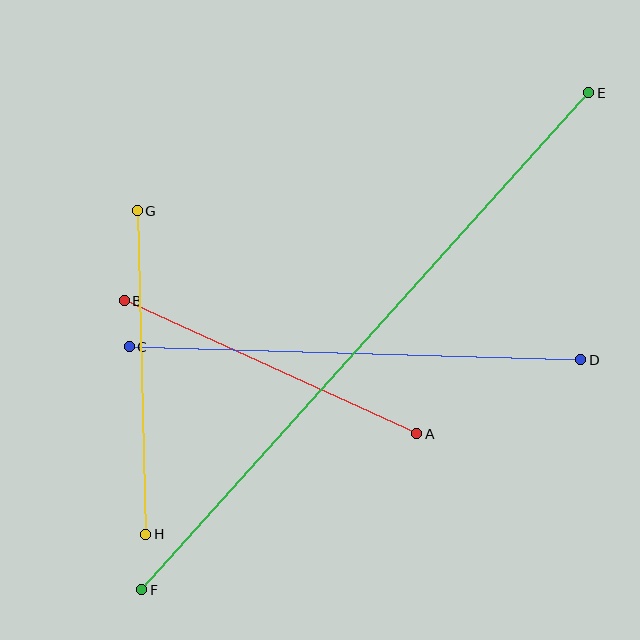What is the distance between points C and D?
The distance is approximately 452 pixels.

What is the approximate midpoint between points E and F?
The midpoint is at approximately (365, 341) pixels.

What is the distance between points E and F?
The distance is approximately 668 pixels.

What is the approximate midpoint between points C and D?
The midpoint is at approximately (355, 353) pixels.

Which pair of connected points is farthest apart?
Points E and F are farthest apart.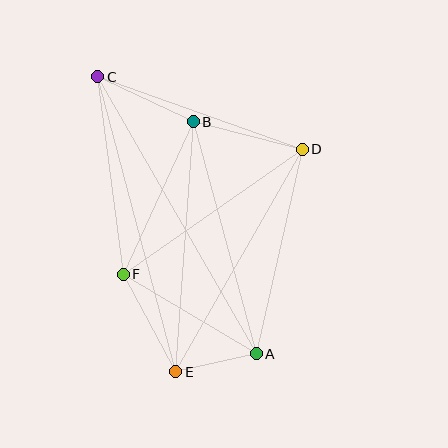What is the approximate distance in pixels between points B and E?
The distance between B and E is approximately 250 pixels.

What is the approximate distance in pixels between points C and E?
The distance between C and E is approximately 305 pixels.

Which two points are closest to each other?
Points A and E are closest to each other.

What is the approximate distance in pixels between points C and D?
The distance between C and D is approximately 217 pixels.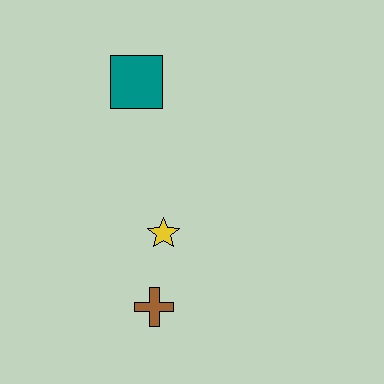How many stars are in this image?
There is 1 star.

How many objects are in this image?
There are 3 objects.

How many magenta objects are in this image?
There are no magenta objects.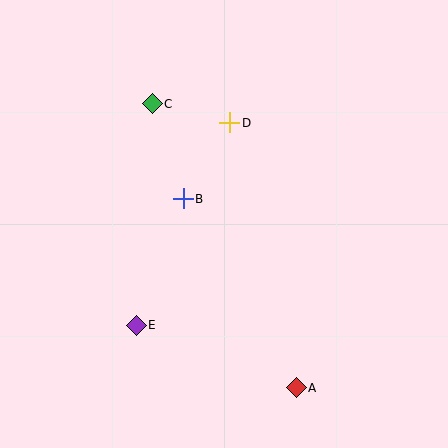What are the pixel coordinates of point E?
Point E is at (136, 325).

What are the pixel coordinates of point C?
Point C is at (152, 104).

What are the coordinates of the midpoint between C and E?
The midpoint between C and E is at (144, 215).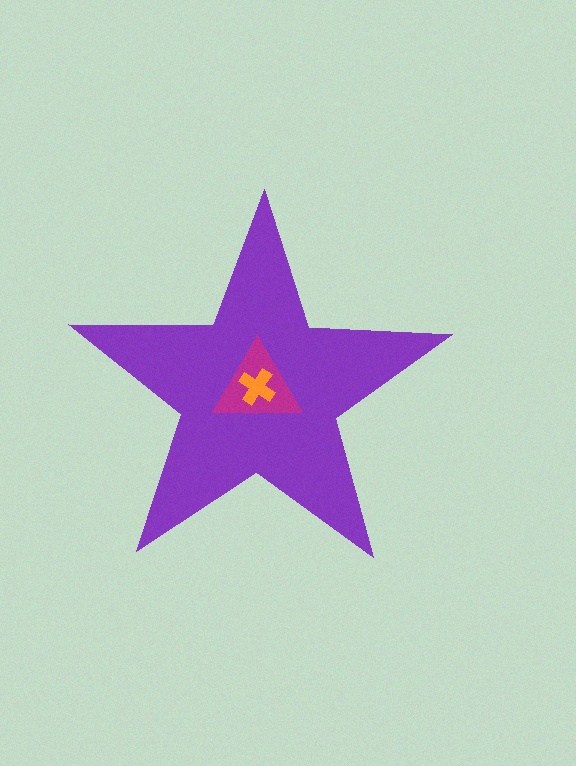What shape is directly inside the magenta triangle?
The orange cross.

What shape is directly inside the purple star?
The magenta triangle.